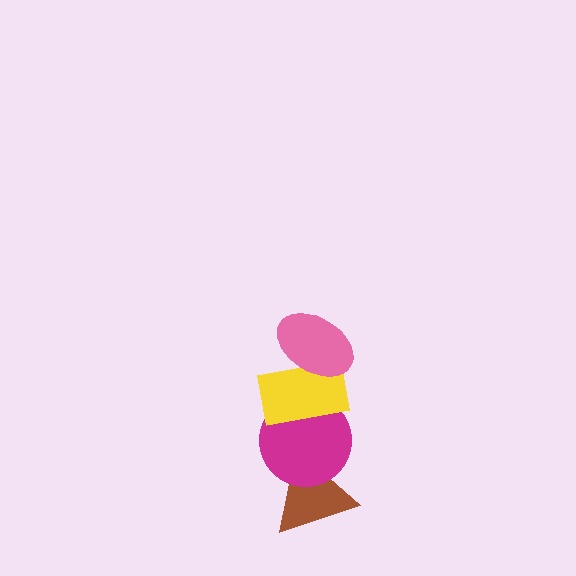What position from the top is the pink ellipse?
The pink ellipse is 1st from the top.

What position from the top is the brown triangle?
The brown triangle is 4th from the top.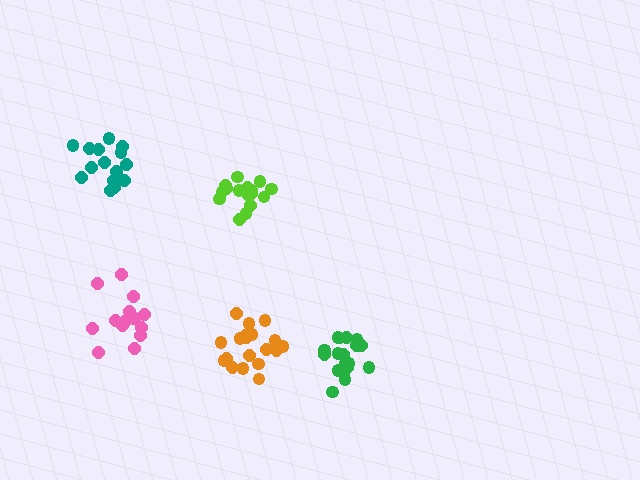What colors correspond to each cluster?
The clusters are colored: orange, teal, lime, pink, green.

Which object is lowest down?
The green cluster is bottommost.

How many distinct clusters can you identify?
There are 5 distinct clusters.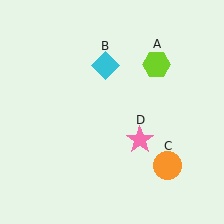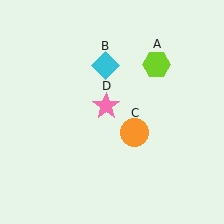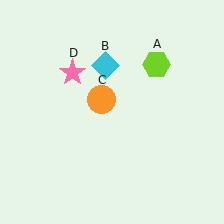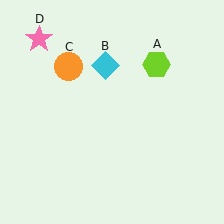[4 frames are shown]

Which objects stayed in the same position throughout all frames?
Lime hexagon (object A) and cyan diamond (object B) remained stationary.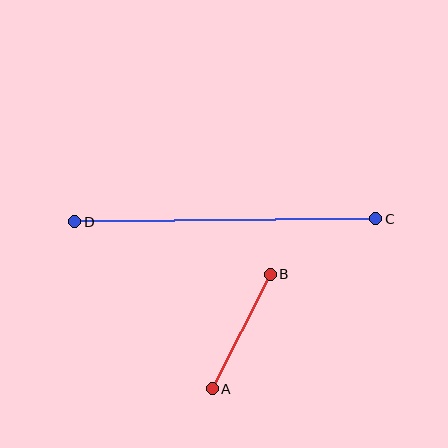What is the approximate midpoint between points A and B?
The midpoint is at approximately (241, 332) pixels.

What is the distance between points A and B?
The distance is approximately 129 pixels.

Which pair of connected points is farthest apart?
Points C and D are farthest apart.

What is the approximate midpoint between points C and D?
The midpoint is at approximately (225, 220) pixels.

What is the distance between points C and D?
The distance is approximately 301 pixels.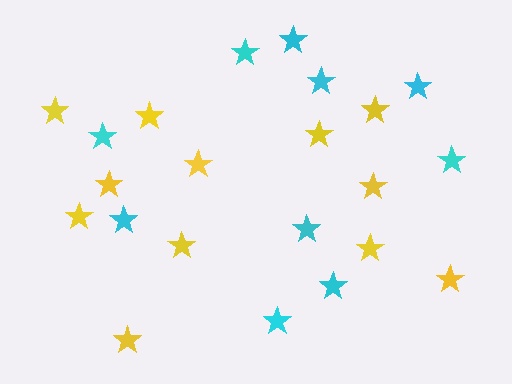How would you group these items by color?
There are 2 groups: one group of yellow stars (12) and one group of cyan stars (10).